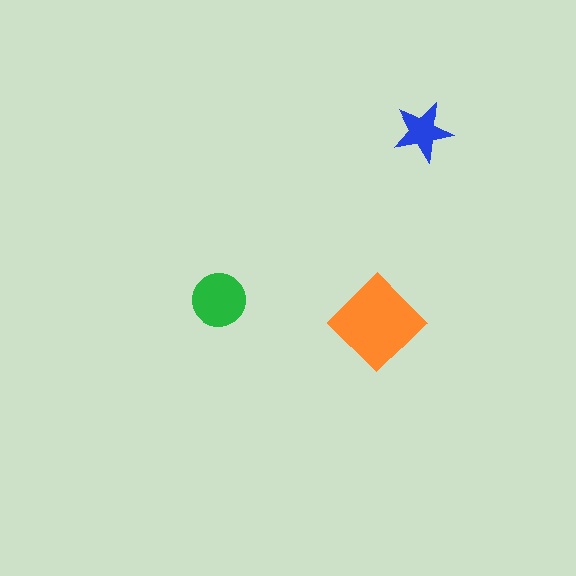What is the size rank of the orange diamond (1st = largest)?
1st.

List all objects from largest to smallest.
The orange diamond, the green circle, the blue star.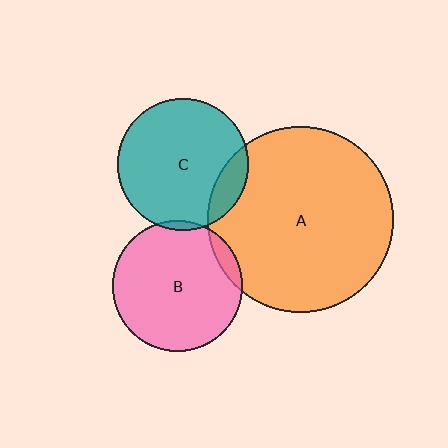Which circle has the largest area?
Circle A (orange).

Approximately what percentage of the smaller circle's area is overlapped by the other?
Approximately 5%.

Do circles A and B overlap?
Yes.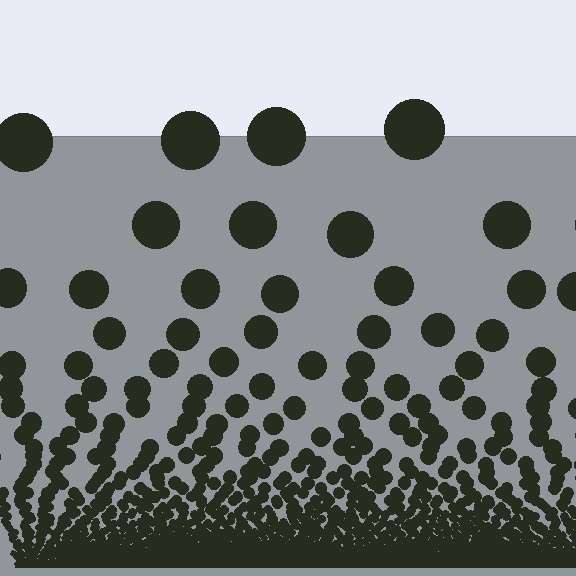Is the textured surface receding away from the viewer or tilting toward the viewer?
The surface appears to tilt toward the viewer. Texture elements get larger and sparser toward the top.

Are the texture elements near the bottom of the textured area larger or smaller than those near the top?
Smaller. The gradient is inverted — elements near the bottom are smaller and denser.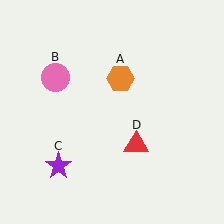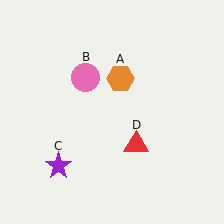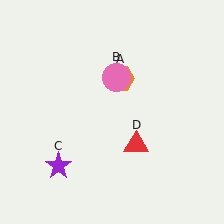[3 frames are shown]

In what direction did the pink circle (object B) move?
The pink circle (object B) moved right.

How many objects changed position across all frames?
1 object changed position: pink circle (object B).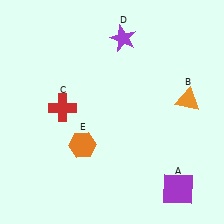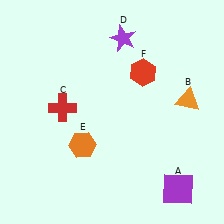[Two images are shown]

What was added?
A red hexagon (F) was added in Image 2.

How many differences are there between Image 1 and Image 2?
There is 1 difference between the two images.